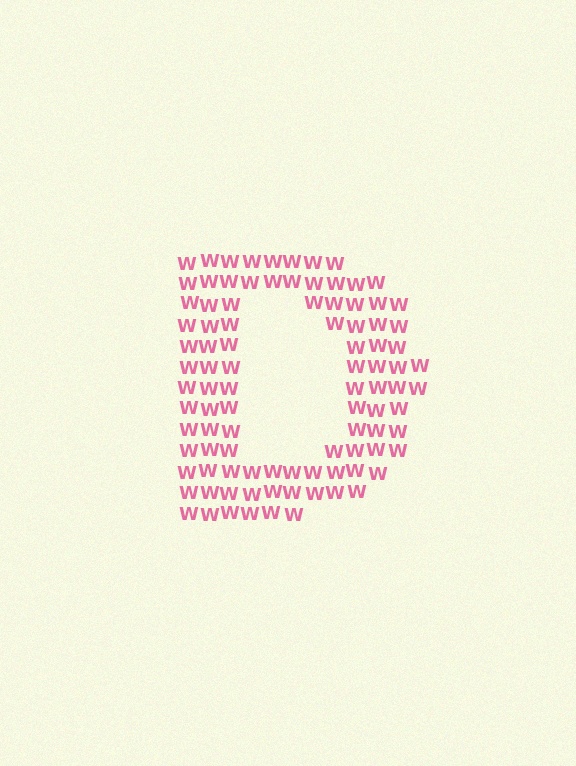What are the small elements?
The small elements are letter W's.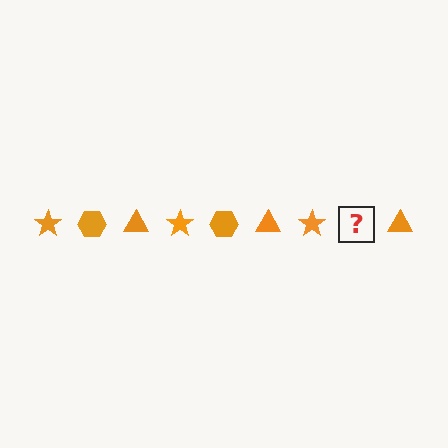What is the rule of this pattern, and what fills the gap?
The rule is that the pattern cycles through star, hexagon, triangle shapes in orange. The gap should be filled with an orange hexagon.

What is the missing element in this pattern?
The missing element is an orange hexagon.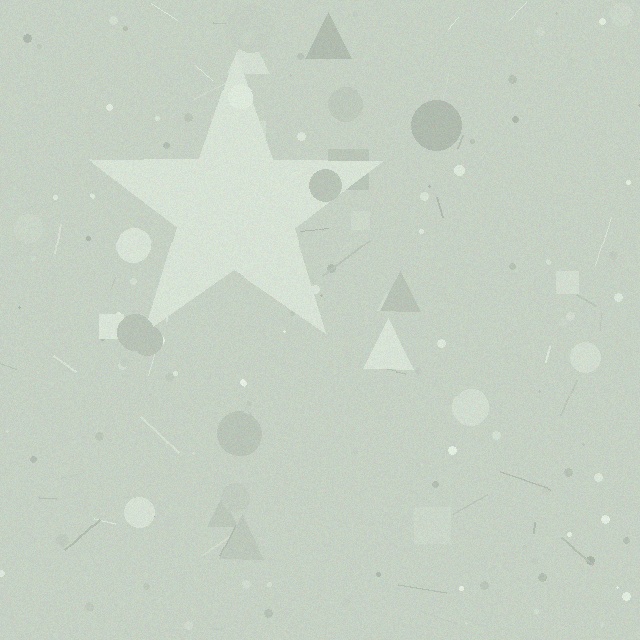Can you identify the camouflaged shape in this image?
The camouflaged shape is a star.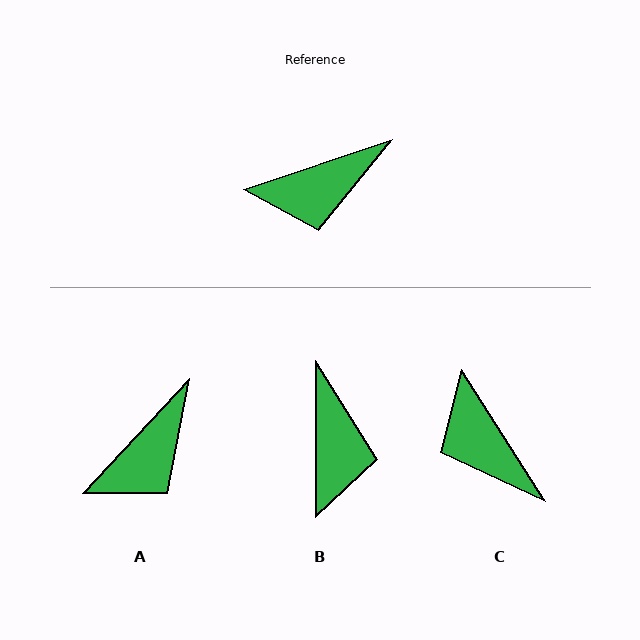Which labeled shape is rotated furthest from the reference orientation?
C, about 76 degrees away.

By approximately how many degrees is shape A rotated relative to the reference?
Approximately 28 degrees counter-clockwise.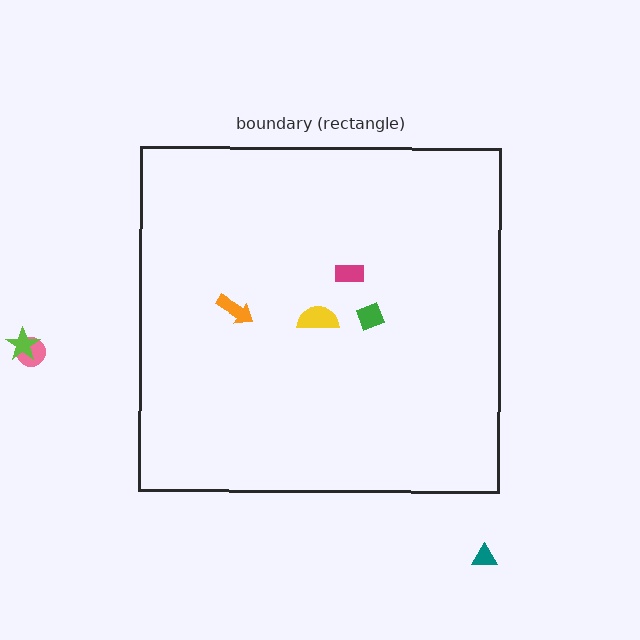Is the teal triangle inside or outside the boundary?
Outside.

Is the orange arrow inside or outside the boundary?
Inside.